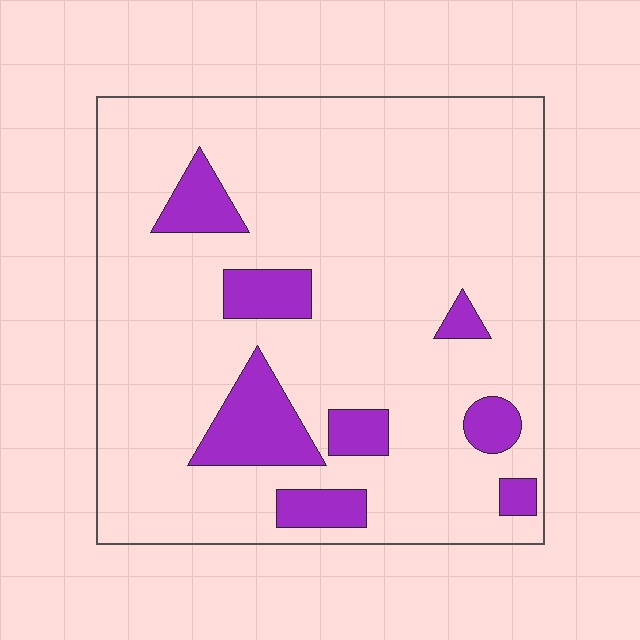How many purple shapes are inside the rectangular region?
8.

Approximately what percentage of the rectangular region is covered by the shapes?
Approximately 15%.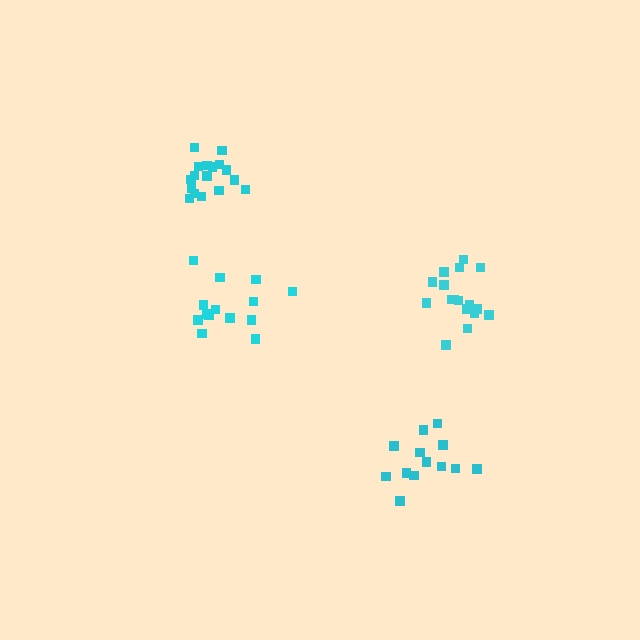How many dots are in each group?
Group 1: 17 dots, Group 2: 17 dots, Group 3: 13 dots, Group 4: 14 dots (61 total).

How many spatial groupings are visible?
There are 4 spatial groupings.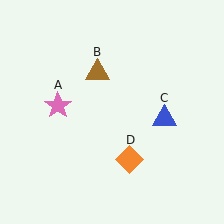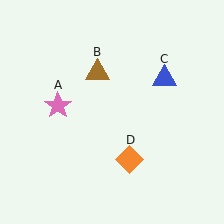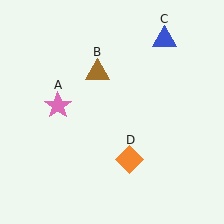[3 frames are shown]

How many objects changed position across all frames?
1 object changed position: blue triangle (object C).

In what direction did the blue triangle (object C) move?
The blue triangle (object C) moved up.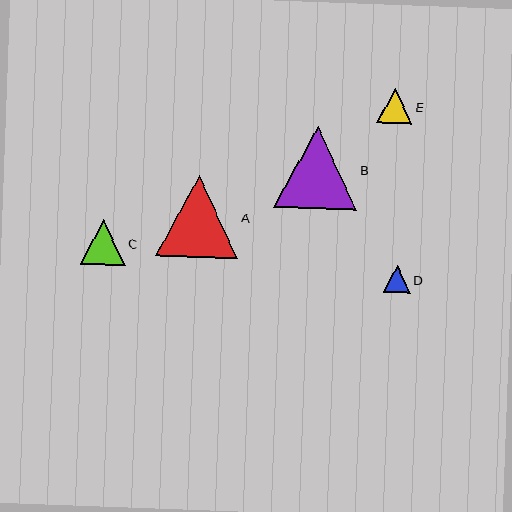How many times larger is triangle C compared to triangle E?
Triangle C is approximately 1.3 times the size of triangle E.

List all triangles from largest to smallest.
From largest to smallest: B, A, C, E, D.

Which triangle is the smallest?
Triangle D is the smallest with a size of approximately 27 pixels.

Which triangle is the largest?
Triangle B is the largest with a size of approximately 82 pixels.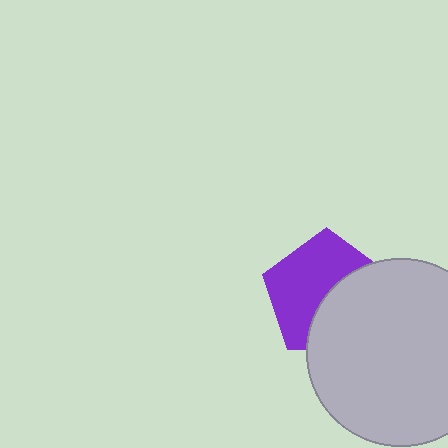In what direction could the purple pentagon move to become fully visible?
The purple pentagon could move toward the upper-left. That would shift it out from behind the light gray circle entirely.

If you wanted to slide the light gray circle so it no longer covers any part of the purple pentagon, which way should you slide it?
Slide it toward the lower-right — that is the most direct way to separate the two shapes.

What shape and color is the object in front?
The object in front is a light gray circle.